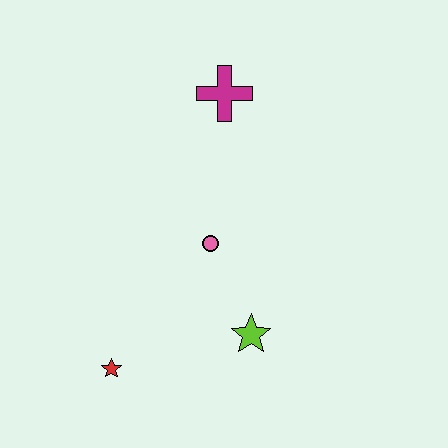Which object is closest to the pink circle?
The lime star is closest to the pink circle.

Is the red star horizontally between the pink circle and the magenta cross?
No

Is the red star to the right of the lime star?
No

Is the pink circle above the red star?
Yes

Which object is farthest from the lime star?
The magenta cross is farthest from the lime star.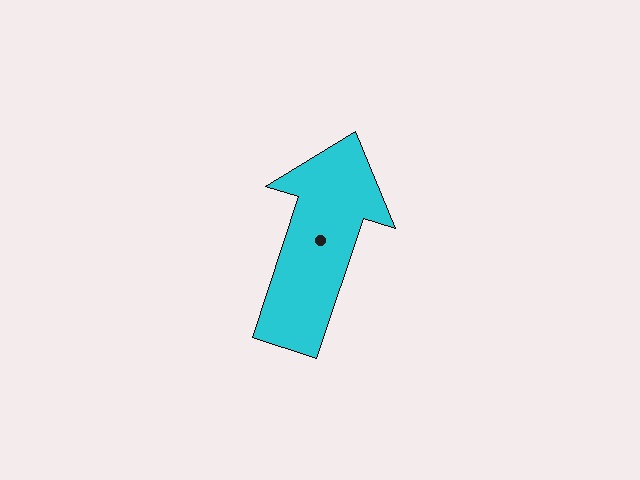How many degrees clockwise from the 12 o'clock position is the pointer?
Approximately 18 degrees.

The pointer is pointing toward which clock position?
Roughly 1 o'clock.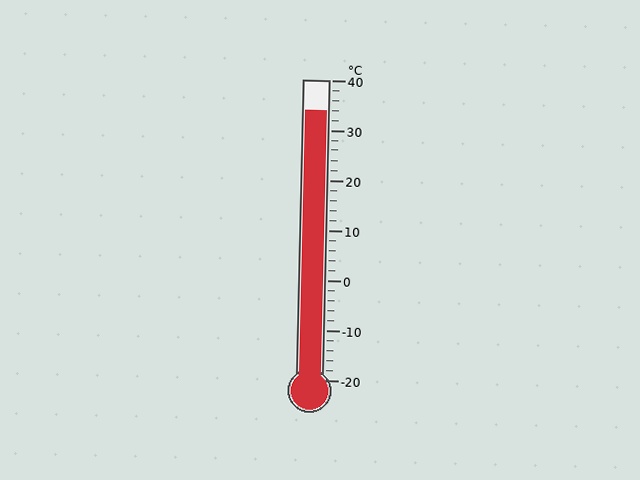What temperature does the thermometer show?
The thermometer shows approximately 34°C.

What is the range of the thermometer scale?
The thermometer scale ranges from -20°C to 40°C.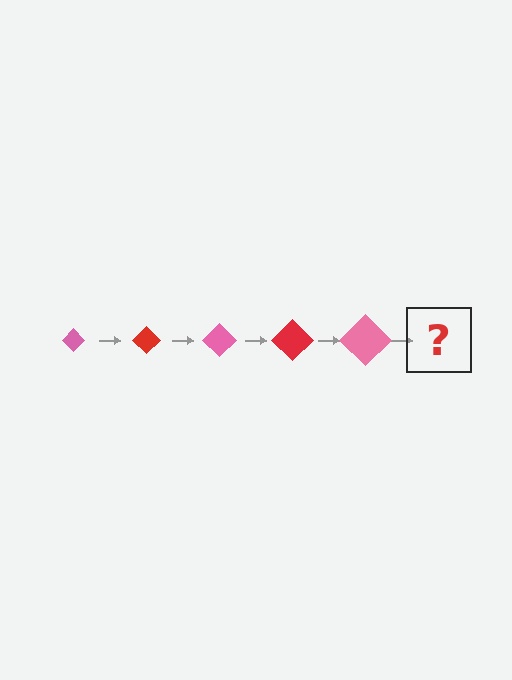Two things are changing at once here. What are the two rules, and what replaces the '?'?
The two rules are that the diamond grows larger each step and the color cycles through pink and red. The '?' should be a red diamond, larger than the previous one.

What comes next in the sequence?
The next element should be a red diamond, larger than the previous one.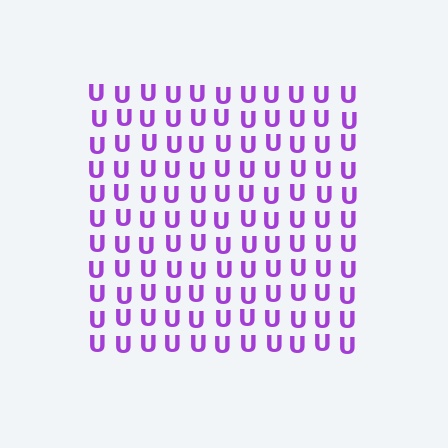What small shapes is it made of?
It is made of small letter U's.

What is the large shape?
The large shape is a square.